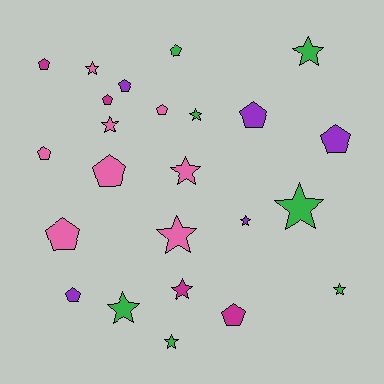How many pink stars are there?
There are 4 pink stars.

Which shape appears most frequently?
Pentagon, with 12 objects.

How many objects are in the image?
There are 24 objects.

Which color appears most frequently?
Pink, with 8 objects.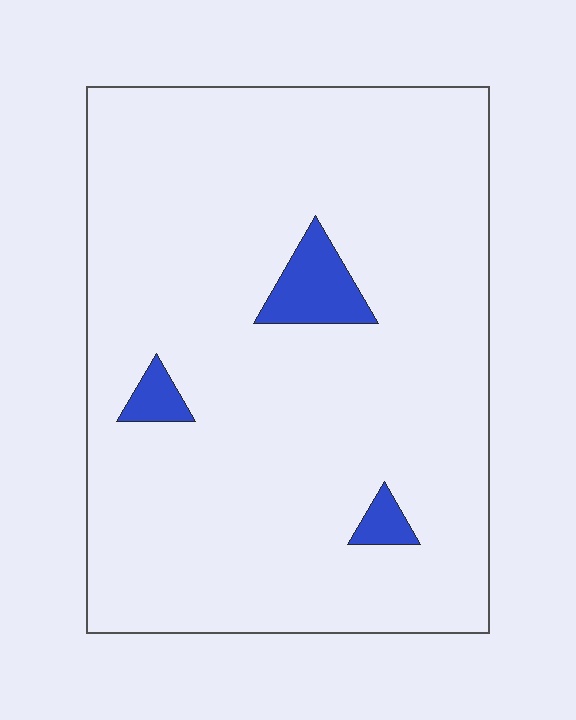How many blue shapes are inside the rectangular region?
3.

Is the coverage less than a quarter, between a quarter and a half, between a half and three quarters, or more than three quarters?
Less than a quarter.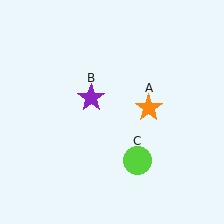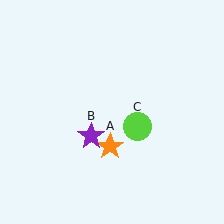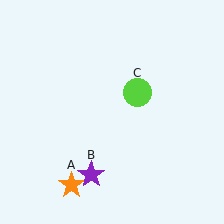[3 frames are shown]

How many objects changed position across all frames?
3 objects changed position: orange star (object A), purple star (object B), lime circle (object C).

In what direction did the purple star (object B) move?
The purple star (object B) moved down.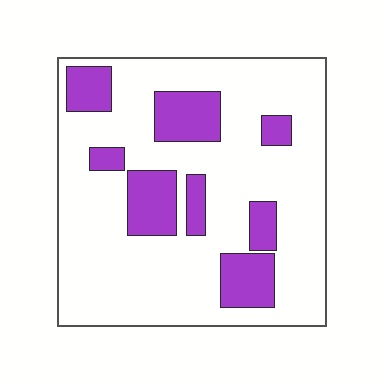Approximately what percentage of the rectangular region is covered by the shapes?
Approximately 20%.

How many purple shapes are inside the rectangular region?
8.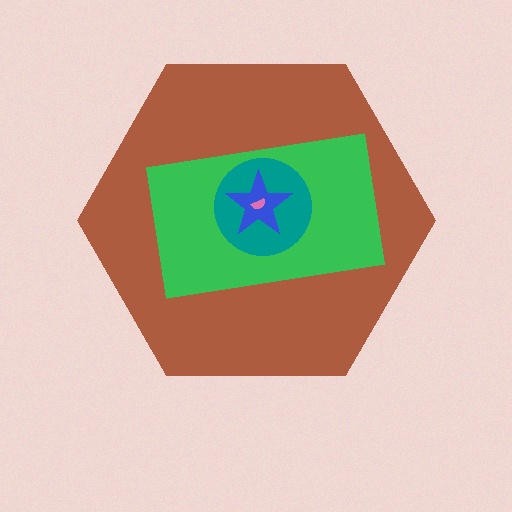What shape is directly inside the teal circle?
The blue star.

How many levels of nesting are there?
5.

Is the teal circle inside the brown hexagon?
Yes.